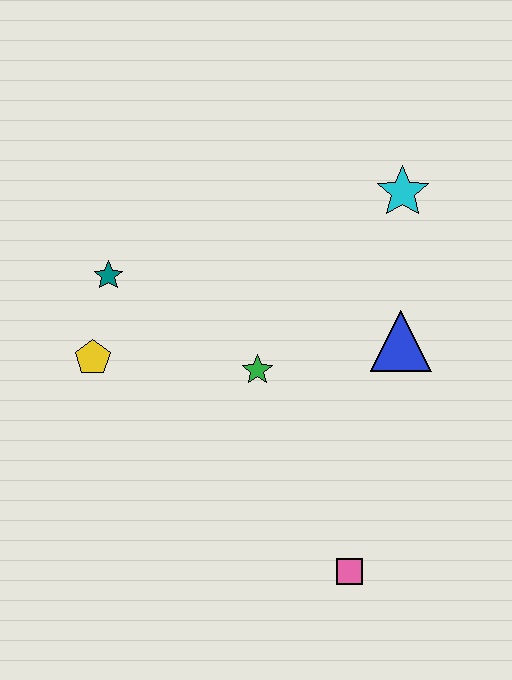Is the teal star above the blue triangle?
Yes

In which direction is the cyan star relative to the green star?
The cyan star is above the green star.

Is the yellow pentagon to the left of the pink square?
Yes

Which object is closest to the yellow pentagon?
The teal star is closest to the yellow pentagon.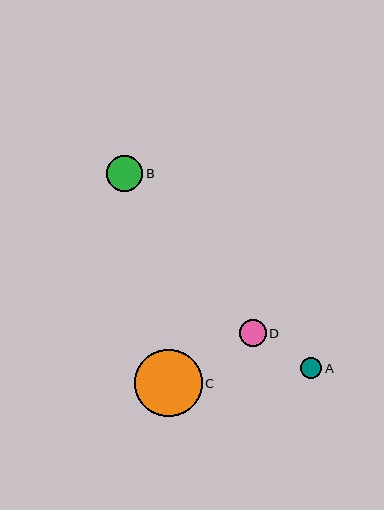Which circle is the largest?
Circle C is the largest with a size of approximately 68 pixels.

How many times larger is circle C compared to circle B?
Circle C is approximately 1.9 times the size of circle B.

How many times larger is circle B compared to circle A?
Circle B is approximately 1.7 times the size of circle A.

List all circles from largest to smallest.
From largest to smallest: C, B, D, A.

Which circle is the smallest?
Circle A is the smallest with a size of approximately 21 pixels.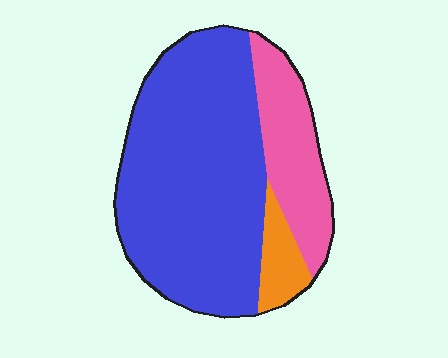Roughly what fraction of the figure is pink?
Pink takes up about one fifth (1/5) of the figure.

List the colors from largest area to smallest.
From largest to smallest: blue, pink, orange.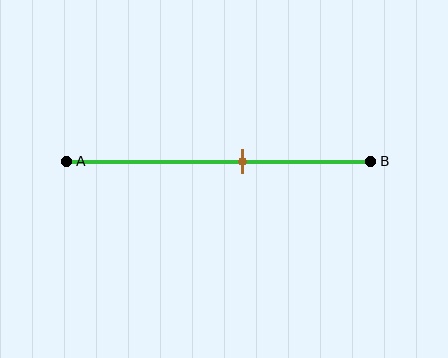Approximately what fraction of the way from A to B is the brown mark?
The brown mark is approximately 60% of the way from A to B.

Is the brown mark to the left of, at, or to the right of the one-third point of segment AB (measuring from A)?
The brown mark is to the right of the one-third point of segment AB.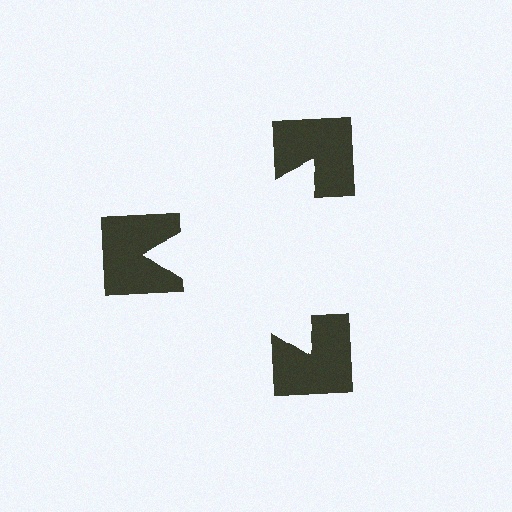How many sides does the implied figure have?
3 sides.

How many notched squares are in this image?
There are 3 — one at each vertex of the illusory triangle.